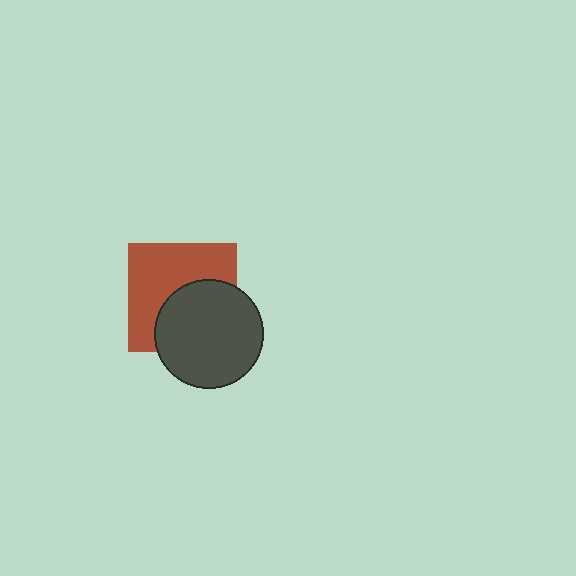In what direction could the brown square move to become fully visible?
The brown square could move toward the upper-left. That would shift it out from behind the dark gray circle entirely.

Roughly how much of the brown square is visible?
About half of it is visible (roughly 55%).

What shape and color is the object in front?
The object in front is a dark gray circle.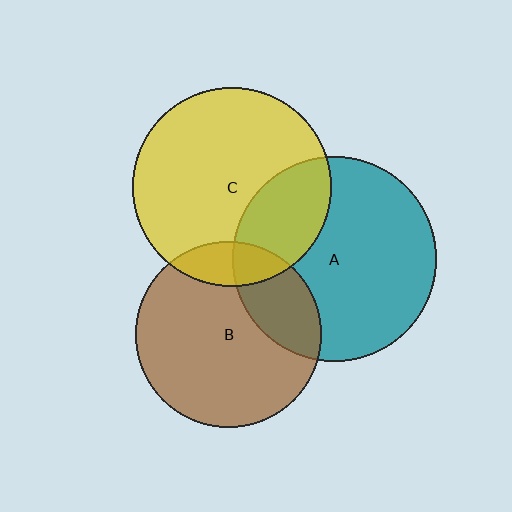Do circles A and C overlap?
Yes.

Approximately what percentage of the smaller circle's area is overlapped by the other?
Approximately 25%.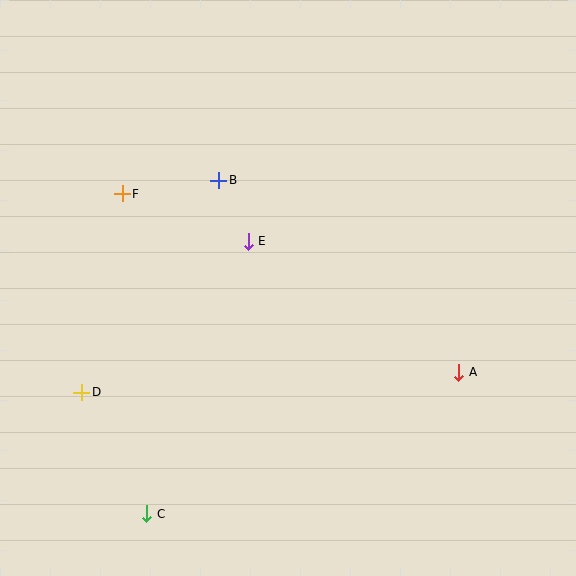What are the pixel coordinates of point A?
Point A is at (459, 372).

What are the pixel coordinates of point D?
Point D is at (82, 392).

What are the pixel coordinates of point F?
Point F is at (122, 194).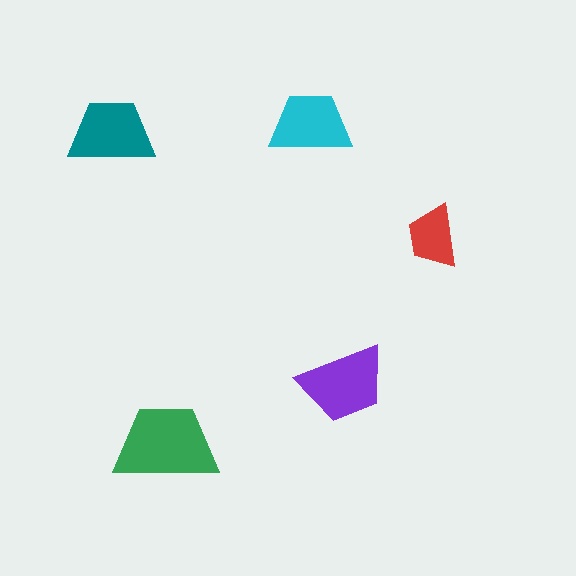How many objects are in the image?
There are 5 objects in the image.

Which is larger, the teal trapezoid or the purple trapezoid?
The purple one.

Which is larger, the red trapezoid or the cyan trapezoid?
The cyan one.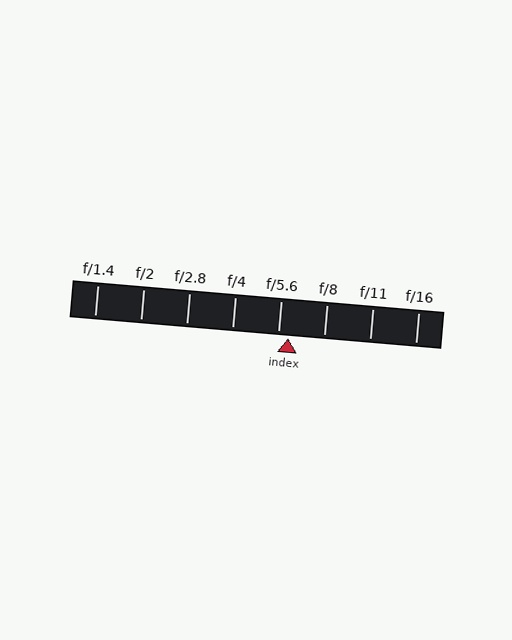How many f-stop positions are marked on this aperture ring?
There are 8 f-stop positions marked.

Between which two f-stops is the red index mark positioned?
The index mark is between f/5.6 and f/8.